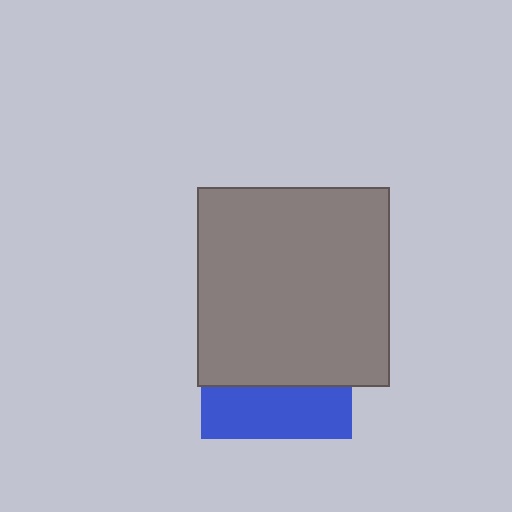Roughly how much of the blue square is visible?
A small part of it is visible (roughly 34%).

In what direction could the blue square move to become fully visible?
The blue square could move down. That would shift it out from behind the gray rectangle entirely.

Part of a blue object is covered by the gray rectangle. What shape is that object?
It is a square.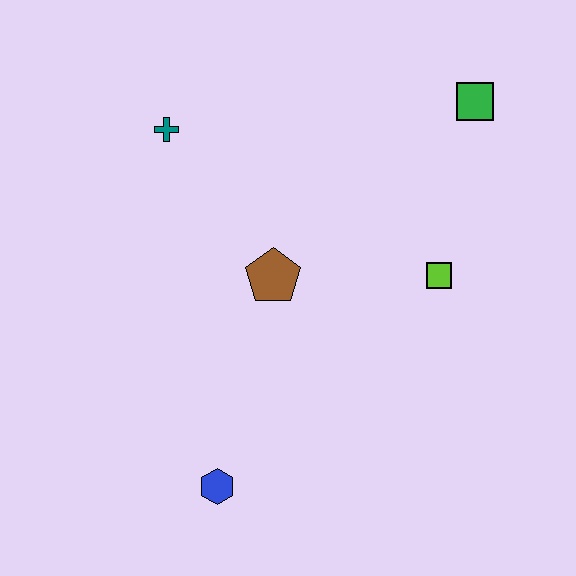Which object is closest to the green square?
The lime square is closest to the green square.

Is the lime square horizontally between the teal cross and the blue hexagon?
No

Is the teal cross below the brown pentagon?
No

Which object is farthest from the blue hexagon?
The green square is farthest from the blue hexagon.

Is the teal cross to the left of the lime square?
Yes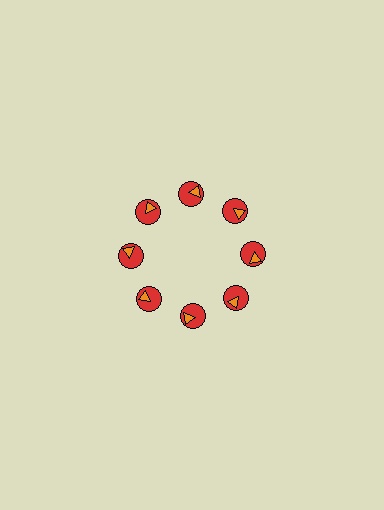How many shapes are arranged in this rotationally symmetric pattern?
There are 16 shapes, arranged in 8 groups of 2.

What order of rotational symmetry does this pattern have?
This pattern has 8-fold rotational symmetry.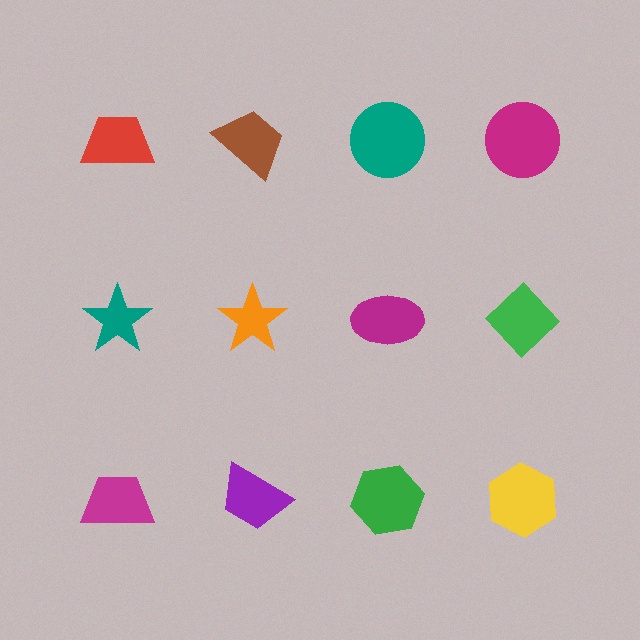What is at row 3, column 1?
A magenta trapezoid.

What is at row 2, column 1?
A teal star.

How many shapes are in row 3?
4 shapes.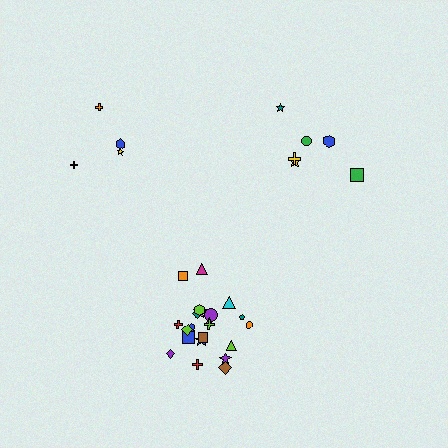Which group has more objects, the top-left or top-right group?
The top-right group.